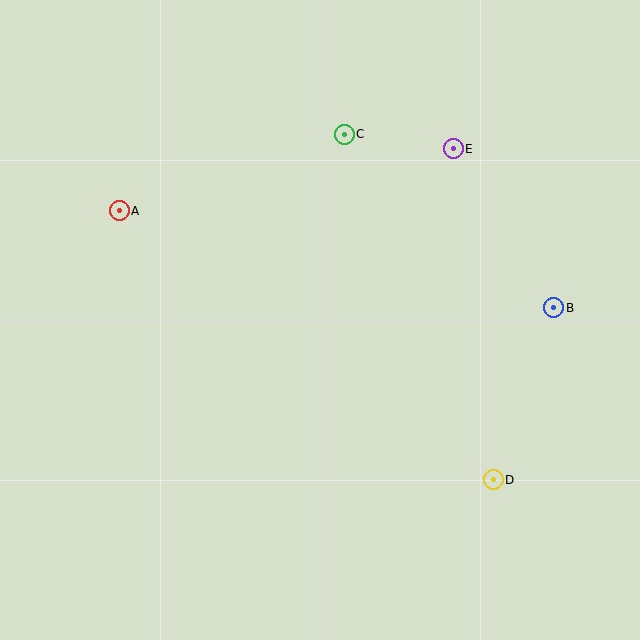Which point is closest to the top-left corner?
Point A is closest to the top-left corner.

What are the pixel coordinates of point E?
Point E is at (453, 149).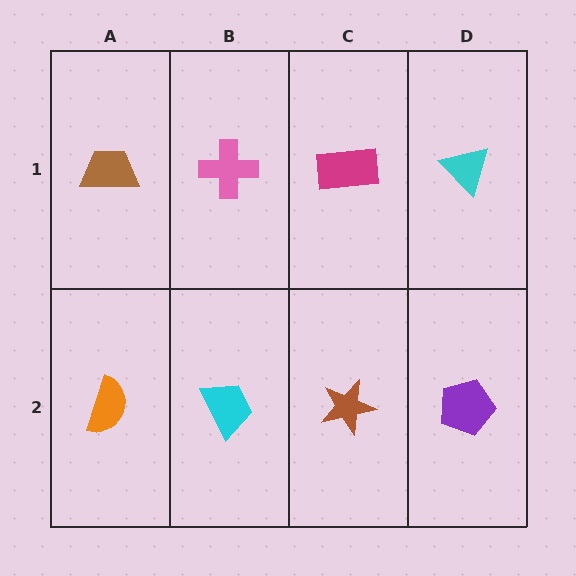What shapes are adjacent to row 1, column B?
A cyan trapezoid (row 2, column B), a brown trapezoid (row 1, column A), a magenta rectangle (row 1, column C).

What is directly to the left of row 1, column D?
A magenta rectangle.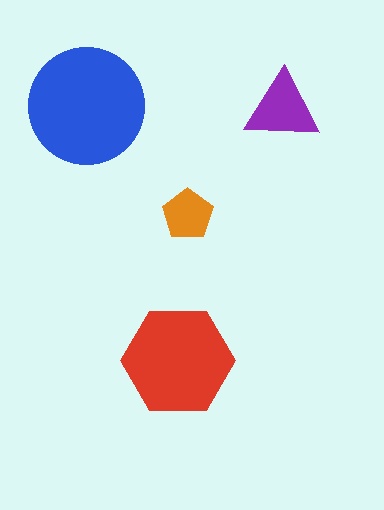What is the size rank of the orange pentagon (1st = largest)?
4th.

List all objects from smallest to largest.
The orange pentagon, the purple triangle, the red hexagon, the blue circle.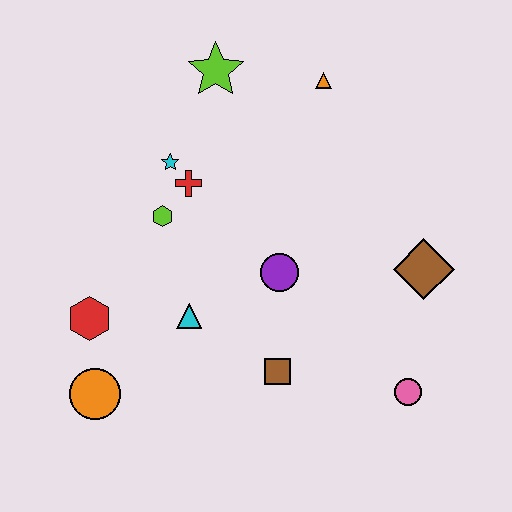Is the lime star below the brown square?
No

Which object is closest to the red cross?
The cyan star is closest to the red cross.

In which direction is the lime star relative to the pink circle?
The lime star is above the pink circle.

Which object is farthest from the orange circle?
The orange triangle is farthest from the orange circle.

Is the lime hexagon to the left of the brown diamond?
Yes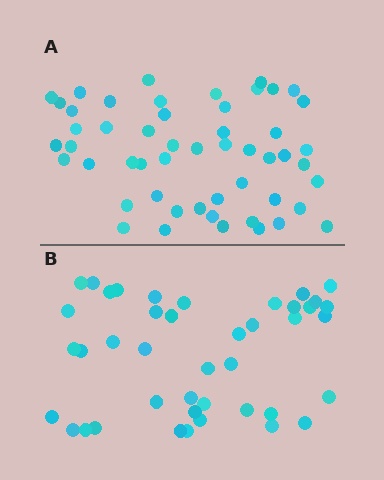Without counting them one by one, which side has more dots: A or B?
Region A (the top region) has more dots.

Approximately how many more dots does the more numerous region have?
Region A has roughly 10 or so more dots than region B.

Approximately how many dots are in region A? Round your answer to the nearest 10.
About 50 dots. (The exact count is 52, which rounds to 50.)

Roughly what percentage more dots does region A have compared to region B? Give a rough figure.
About 25% more.